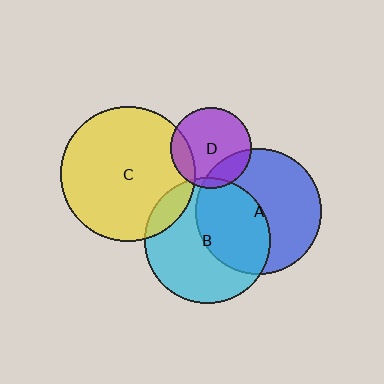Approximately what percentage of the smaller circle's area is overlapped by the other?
Approximately 5%.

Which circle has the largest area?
Circle C (yellow).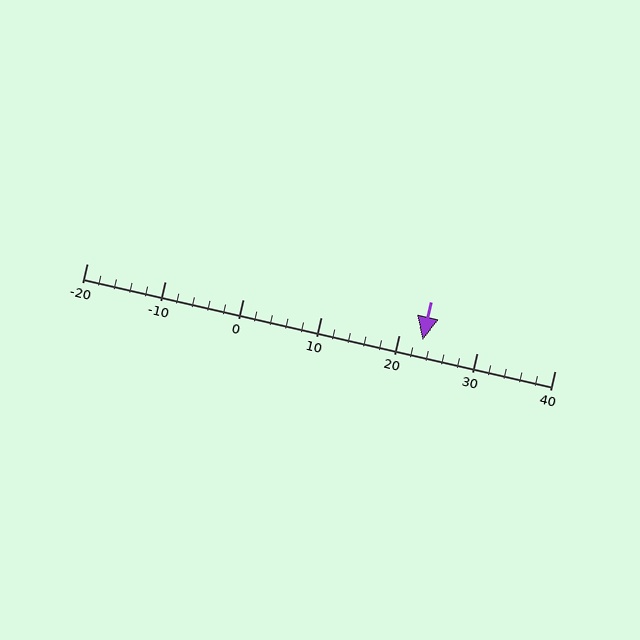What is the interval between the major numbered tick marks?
The major tick marks are spaced 10 units apart.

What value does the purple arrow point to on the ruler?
The purple arrow points to approximately 23.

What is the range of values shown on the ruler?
The ruler shows values from -20 to 40.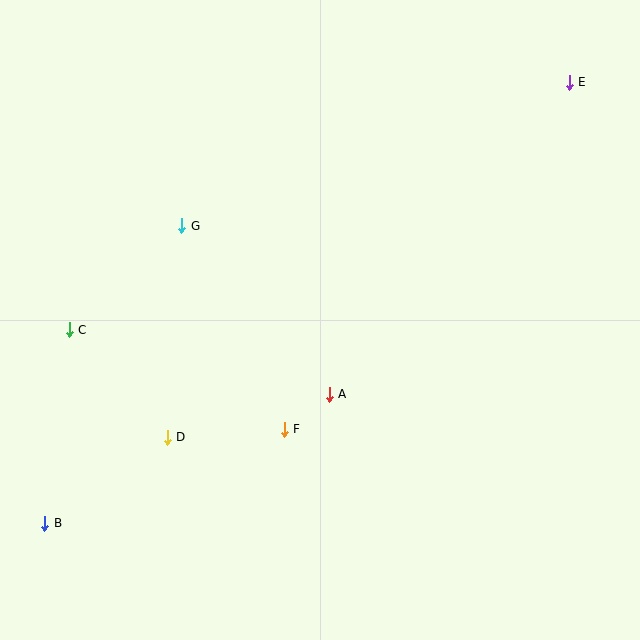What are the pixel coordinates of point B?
Point B is at (45, 523).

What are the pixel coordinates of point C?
Point C is at (69, 330).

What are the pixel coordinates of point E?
Point E is at (569, 82).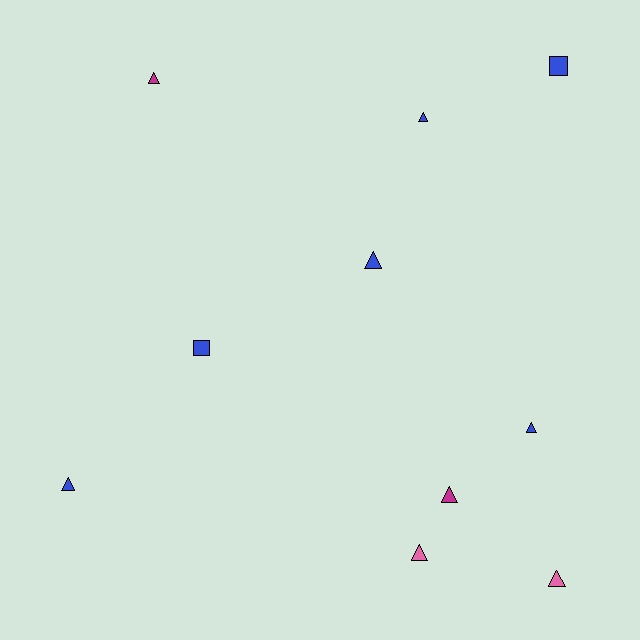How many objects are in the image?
There are 10 objects.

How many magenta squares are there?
There are no magenta squares.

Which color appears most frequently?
Blue, with 6 objects.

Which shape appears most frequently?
Triangle, with 8 objects.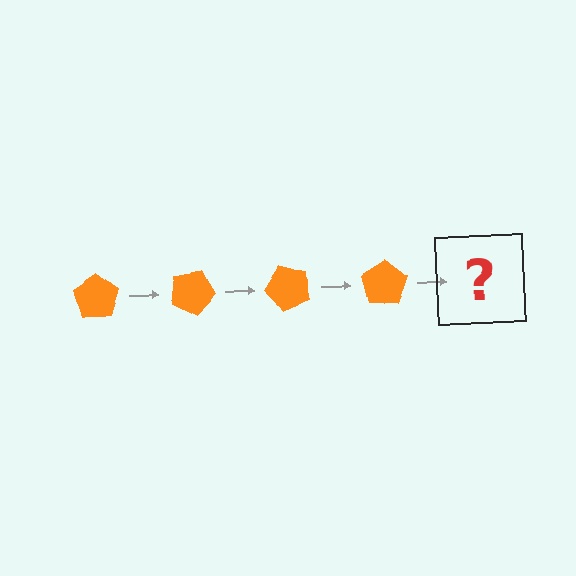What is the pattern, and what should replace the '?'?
The pattern is that the pentagon rotates 25 degrees each step. The '?' should be an orange pentagon rotated 100 degrees.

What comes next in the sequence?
The next element should be an orange pentagon rotated 100 degrees.